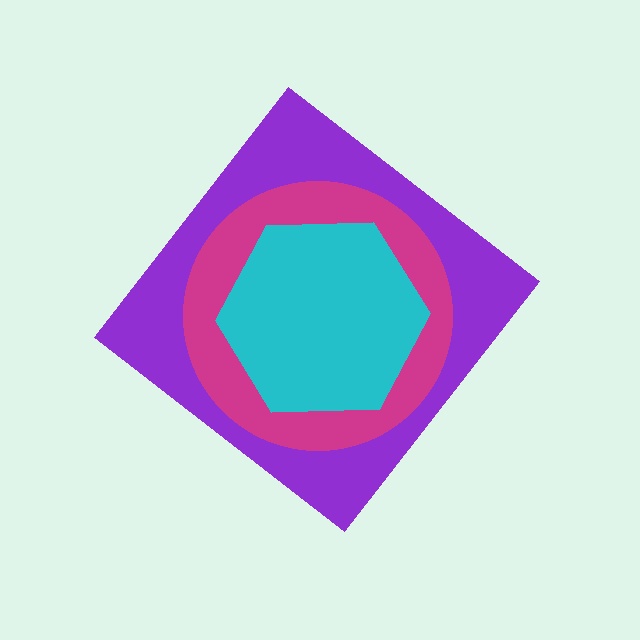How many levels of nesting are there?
3.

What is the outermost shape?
The purple diamond.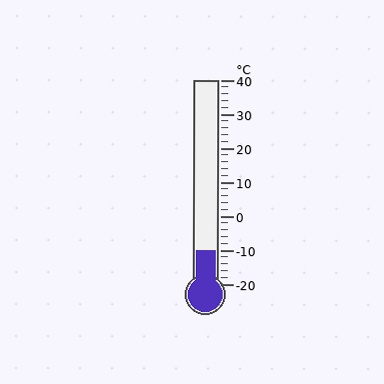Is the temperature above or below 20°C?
The temperature is below 20°C.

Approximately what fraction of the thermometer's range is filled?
The thermometer is filled to approximately 15% of its range.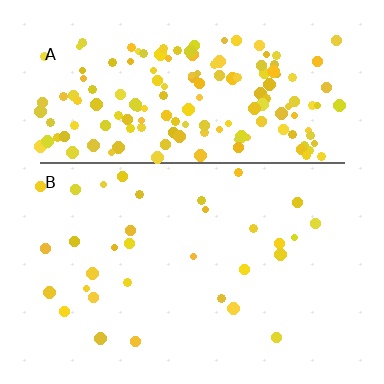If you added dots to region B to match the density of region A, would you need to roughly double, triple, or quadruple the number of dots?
Approximately quadruple.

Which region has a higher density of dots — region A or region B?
A (the top).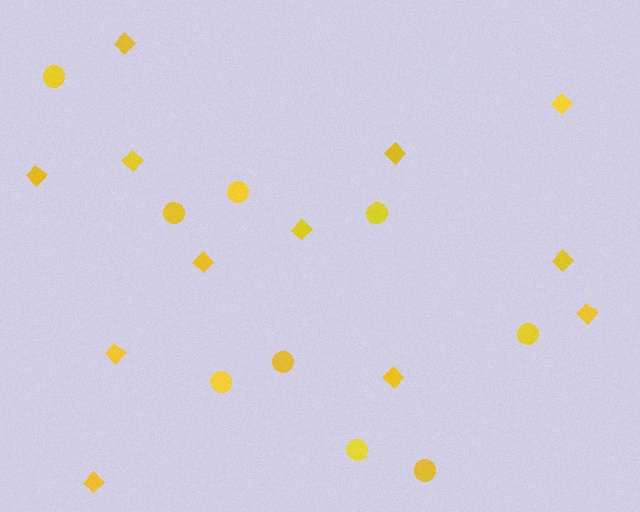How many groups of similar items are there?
There are 2 groups: one group of circles (9) and one group of diamonds (12).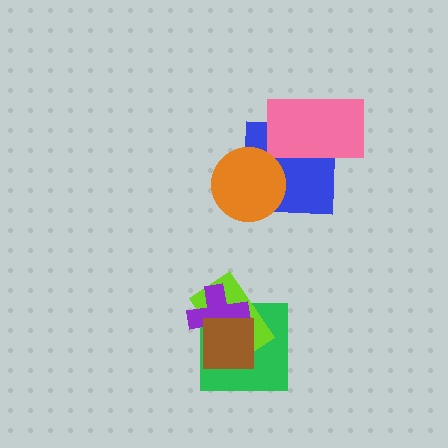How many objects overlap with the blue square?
2 objects overlap with the blue square.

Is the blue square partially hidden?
Yes, it is partially covered by another shape.